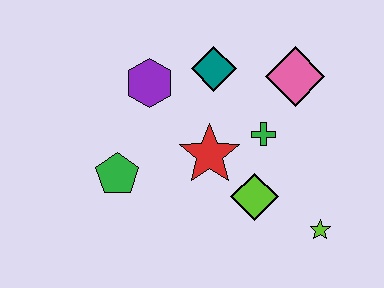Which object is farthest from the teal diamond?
The lime star is farthest from the teal diamond.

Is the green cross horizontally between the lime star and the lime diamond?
Yes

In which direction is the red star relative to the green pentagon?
The red star is to the right of the green pentagon.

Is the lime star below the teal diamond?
Yes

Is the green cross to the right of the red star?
Yes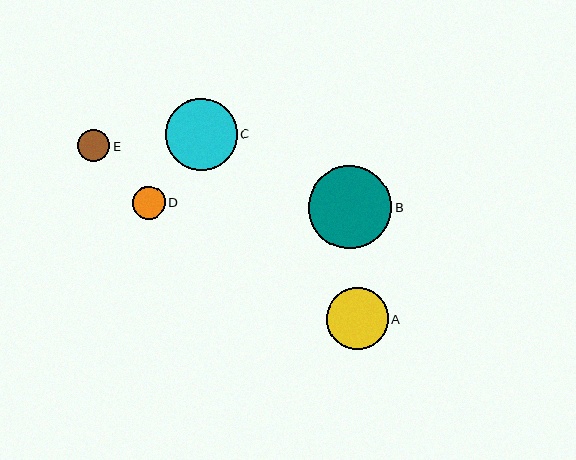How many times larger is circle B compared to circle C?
Circle B is approximately 1.2 times the size of circle C.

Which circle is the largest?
Circle B is the largest with a size of approximately 83 pixels.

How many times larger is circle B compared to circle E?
Circle B is approximately 2.6 times the size of circle E.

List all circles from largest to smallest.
From largest to smallest: B, C, A, D, E.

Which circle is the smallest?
Circle E is the smallest with a size of approximately 32 pixels.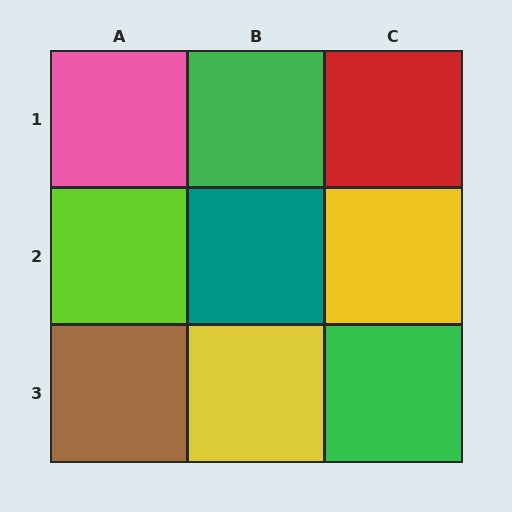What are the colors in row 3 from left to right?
Brown, yellow, green.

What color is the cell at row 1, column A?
Pink.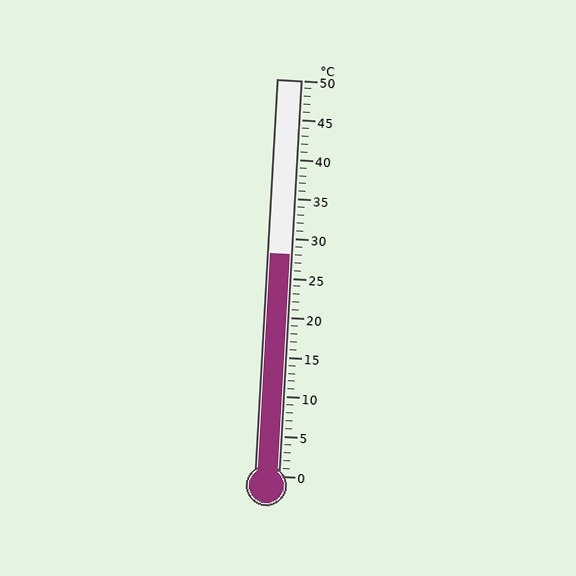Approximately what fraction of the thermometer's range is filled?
The thermometer is filled to approximately 55% of its range.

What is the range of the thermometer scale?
The thermometer scale ranges from 0°C to 50°C.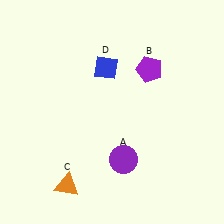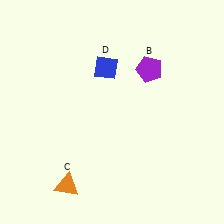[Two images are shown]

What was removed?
The purple circle (A) was removed in Image 2.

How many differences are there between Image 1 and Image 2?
There is 1 difference between the two images.